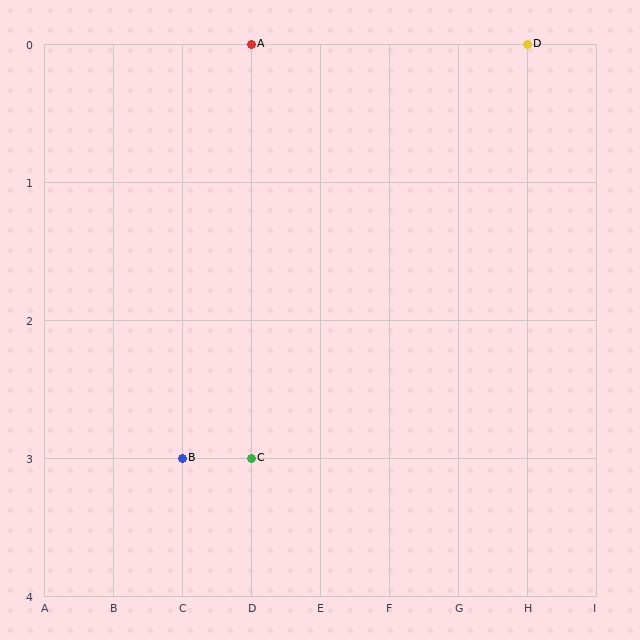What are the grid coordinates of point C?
Point C is at grid coordinates (D, 3).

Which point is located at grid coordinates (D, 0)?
Point A is at (D, 0).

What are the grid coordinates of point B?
Point B is at grid coordinates (C, 3).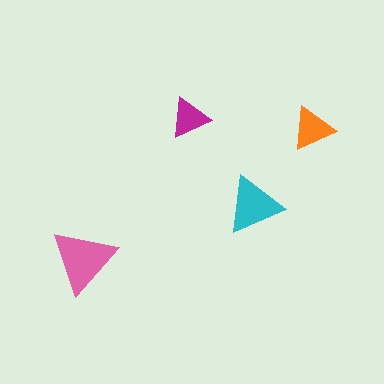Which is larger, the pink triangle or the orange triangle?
The pink one.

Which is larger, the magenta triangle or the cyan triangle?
The cyan one.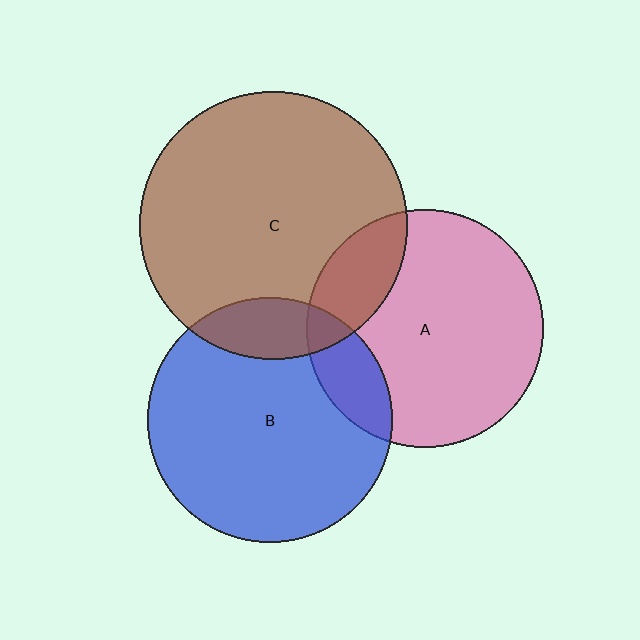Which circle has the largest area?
Circle C (brown).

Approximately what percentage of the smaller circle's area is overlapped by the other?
Approximately 20%.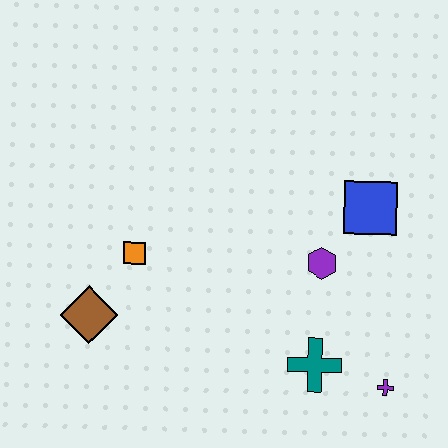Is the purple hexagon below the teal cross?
No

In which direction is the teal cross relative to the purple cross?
The teal cross is to the left of the purple cross.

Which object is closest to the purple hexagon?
The blue square is closest to the purple hexagon.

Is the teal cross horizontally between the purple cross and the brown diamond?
Yes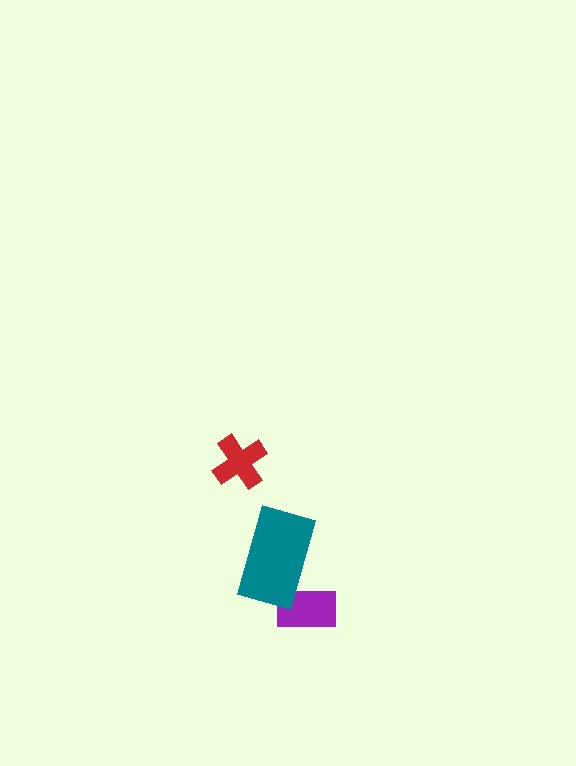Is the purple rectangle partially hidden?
Yes, it is partially covered by another shape.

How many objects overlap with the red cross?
0 objects overlap with the red cross.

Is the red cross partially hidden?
No, no other shape covers it.